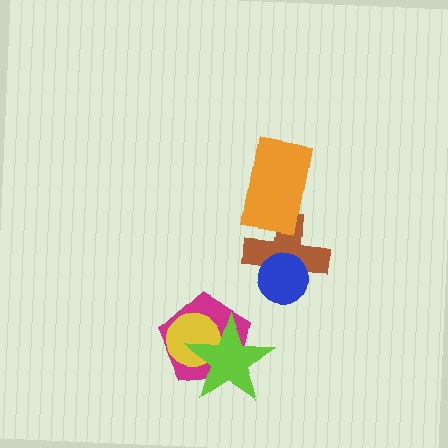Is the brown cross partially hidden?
Yes, it is partially covered by another shape.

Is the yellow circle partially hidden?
Yes, it is partially covered by another shape.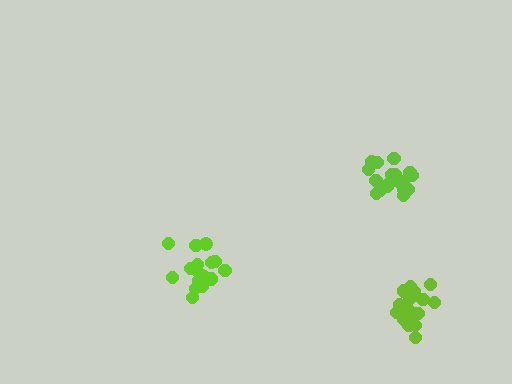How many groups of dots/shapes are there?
There are 3 groups.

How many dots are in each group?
Group 1: 20 dots, Group 2: 18 dots, Group 3: 20 dots (58 total).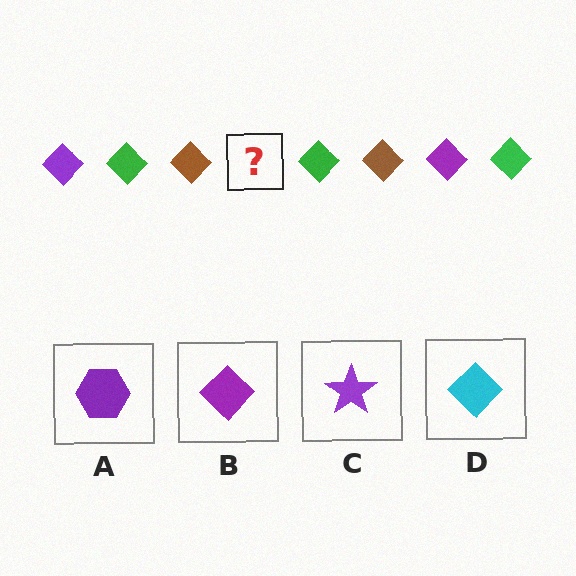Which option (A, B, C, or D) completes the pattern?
B.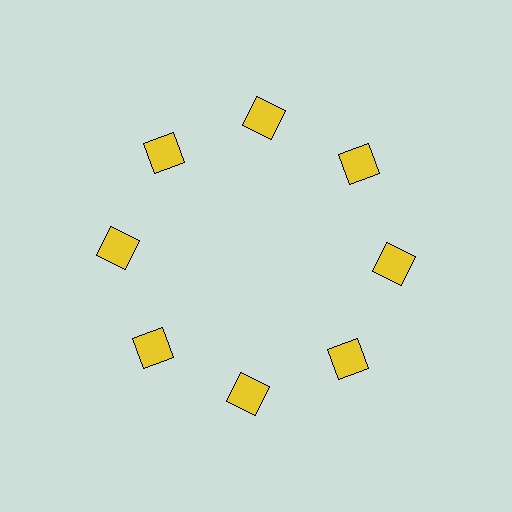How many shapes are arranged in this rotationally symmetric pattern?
There are 8 shapes, arranged in 8 groups of 1.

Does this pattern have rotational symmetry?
Yes, this pattern has 8-fold rotational symmetry. It looks the same after rotating 45 degrees around the center.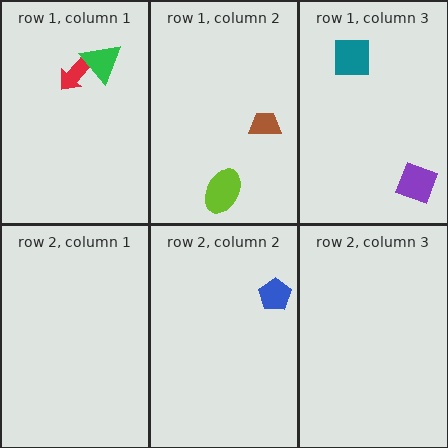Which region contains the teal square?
The row 1, column 3 region.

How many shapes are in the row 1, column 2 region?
2.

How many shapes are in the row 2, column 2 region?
1.